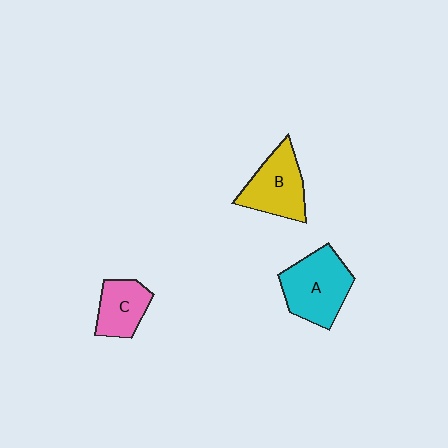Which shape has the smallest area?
Shape C (pink).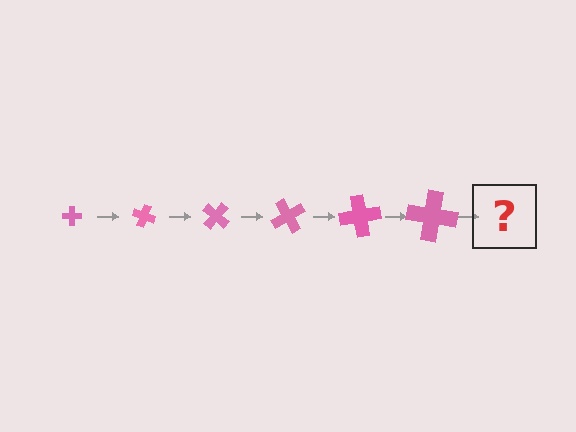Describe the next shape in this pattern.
It should be a cross, larger than the previous one and rotated 120 degrees from the start.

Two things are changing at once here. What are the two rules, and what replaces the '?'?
The two rules are that the cross grows larger each step and it rotates 20 degrees each step. The '?' should be a cross, larger than the previous one and rotated 120 degrees from the start.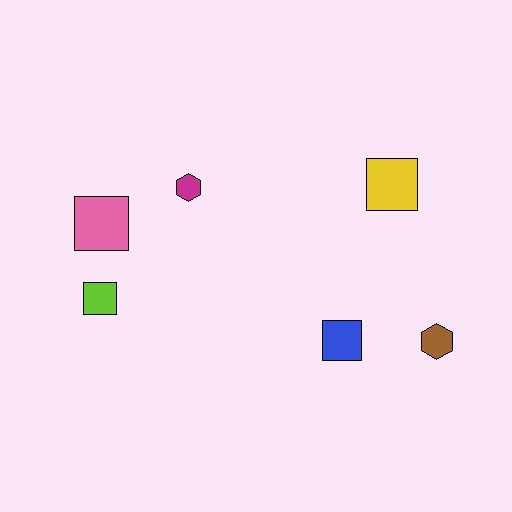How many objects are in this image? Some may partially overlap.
There are 6 objects.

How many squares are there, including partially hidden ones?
There are 4 squares.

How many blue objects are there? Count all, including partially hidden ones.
There is 1 blue object.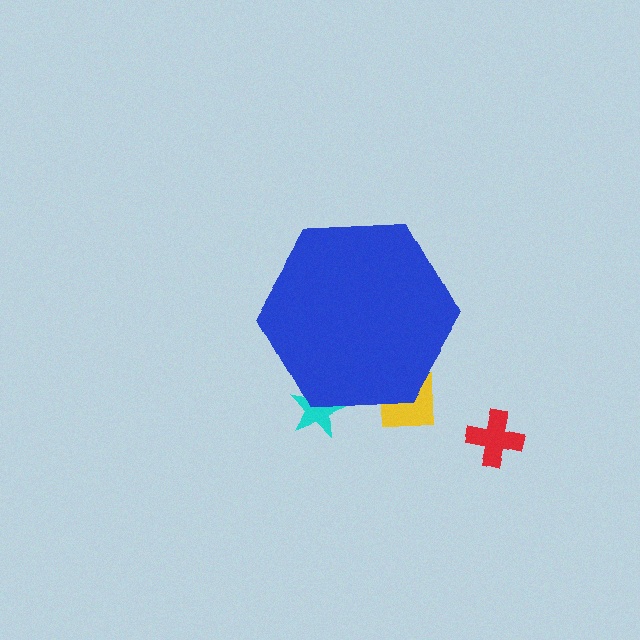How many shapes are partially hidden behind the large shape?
2 shapes are partially hidden.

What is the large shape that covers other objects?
A blue hexagon.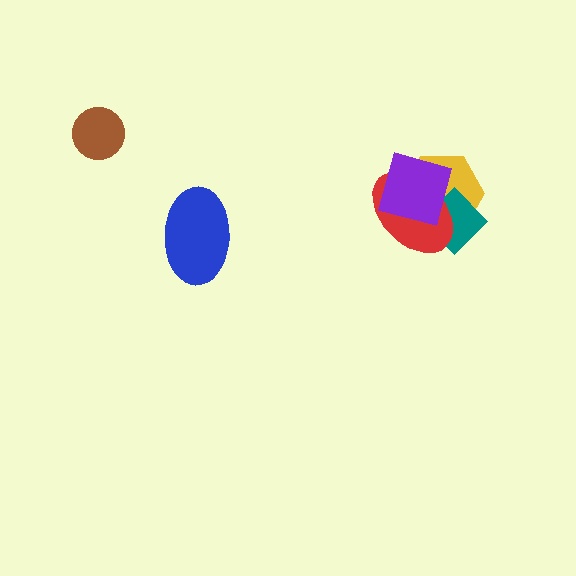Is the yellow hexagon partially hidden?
Yes, it is partially covered by another shape.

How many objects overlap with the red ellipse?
3 objects overlap with the red ellipse.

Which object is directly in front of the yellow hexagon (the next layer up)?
The teal diamond is directly in front of the yellow hexagon.